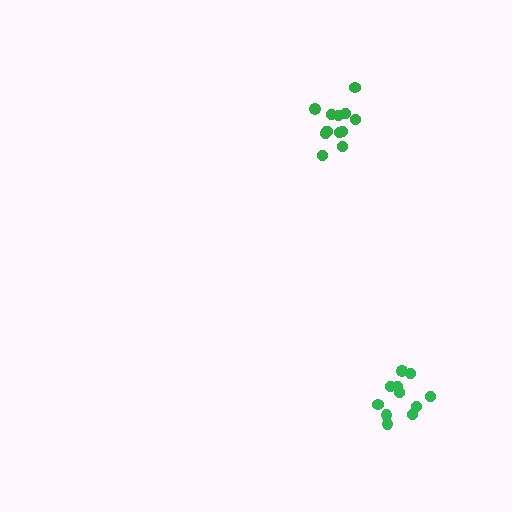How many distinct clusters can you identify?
There are 2 distinct clusters.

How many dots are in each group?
Group 1: 13 dots, Group 2: 11 dots (24 total).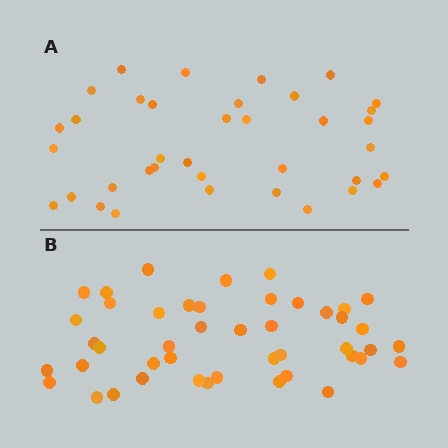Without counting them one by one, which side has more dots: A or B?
Region B (the bottom region) has more dots.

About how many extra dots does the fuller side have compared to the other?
Region B has roughly 8 or so more dots than region A.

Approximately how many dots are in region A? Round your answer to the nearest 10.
About 40 dots. (The exact count is 37, which rounds to 40.)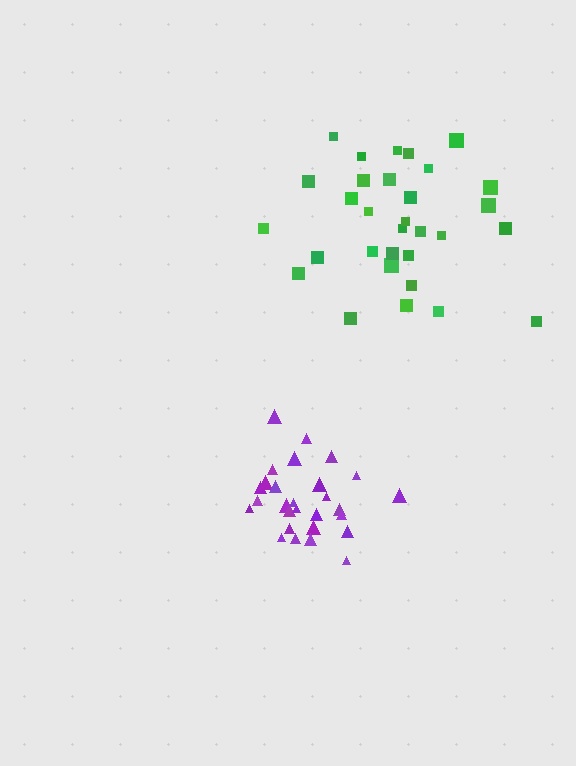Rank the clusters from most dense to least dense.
purple, green.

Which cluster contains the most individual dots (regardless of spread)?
Green (31).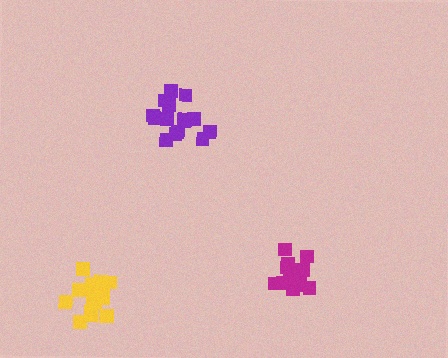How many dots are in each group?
Group 1: 16 dots, Group 2: 14 dots, Group 3: 16 dots (46 total).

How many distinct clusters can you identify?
There are 3 distinct clusters.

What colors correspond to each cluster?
The clusters are colored: purple, magenta, yellow.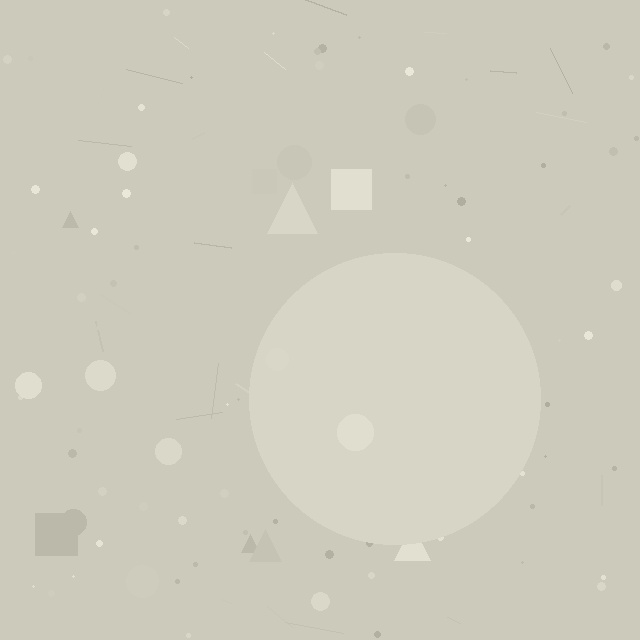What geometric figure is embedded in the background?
A circle is embedded in the background.